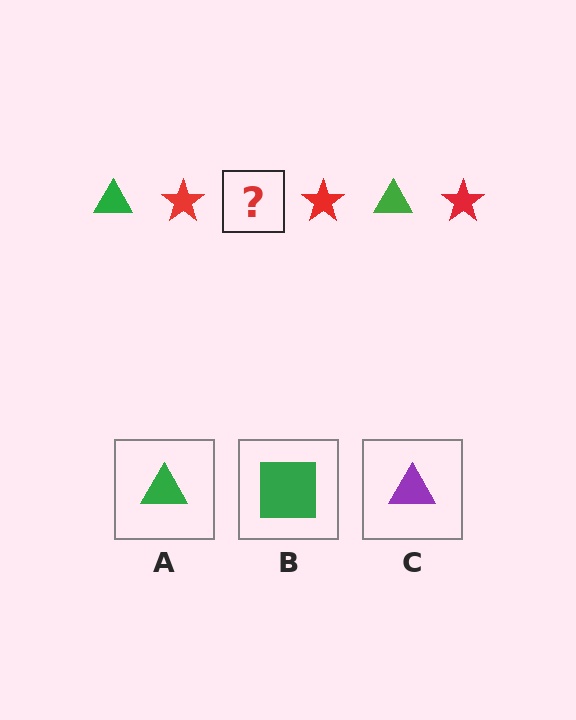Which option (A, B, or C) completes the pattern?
A.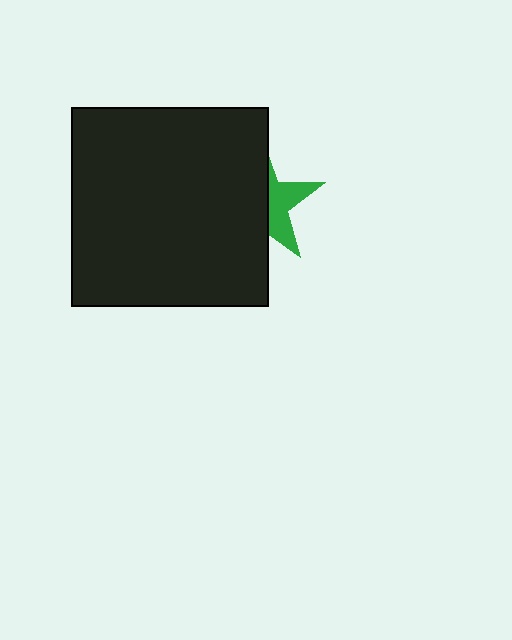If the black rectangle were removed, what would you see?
You would see the complete green star.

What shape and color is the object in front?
The object in front is a black rectangle.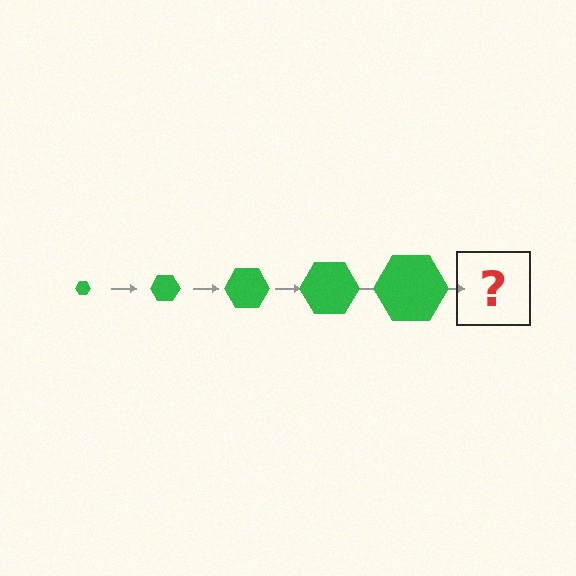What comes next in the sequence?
The next element should be a green hexagon, larger than the previous one.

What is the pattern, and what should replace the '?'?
The pattern is that the hexagon gets progressively larger each step. The '?' should be a green hexagon, larger than the previous one.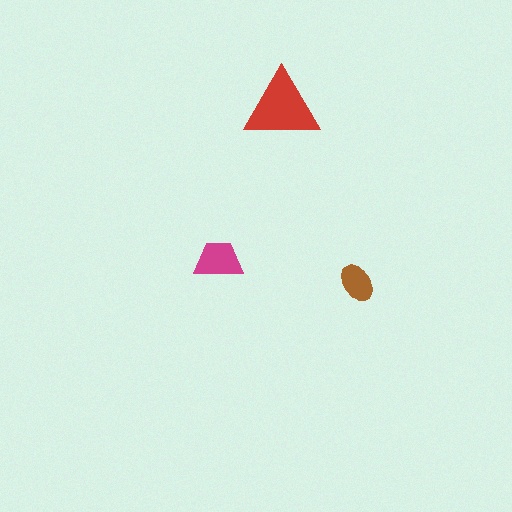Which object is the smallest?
The brown ellipse.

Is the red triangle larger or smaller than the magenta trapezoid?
Larger.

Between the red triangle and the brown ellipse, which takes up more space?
The red triangle.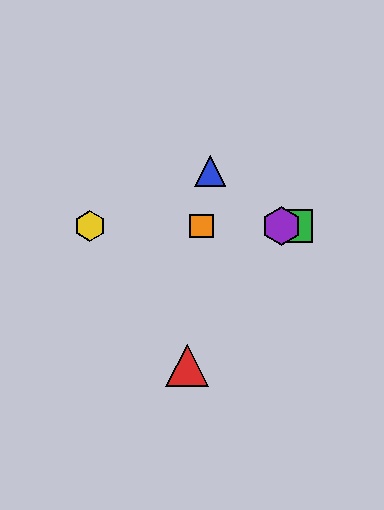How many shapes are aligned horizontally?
4 shapes (the green square, the yellow hexagon, the purple hexagon, the orange square) are aligned horizontally.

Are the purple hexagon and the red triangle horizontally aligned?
No, the purple hexagon is at y≈226 and the red triangle is at y≈366.